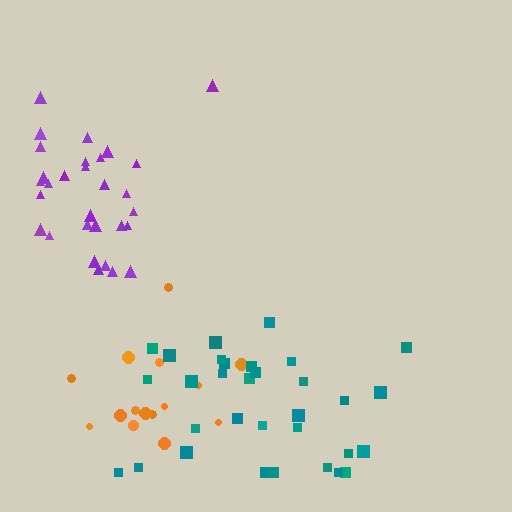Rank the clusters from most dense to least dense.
purple, teal, orange.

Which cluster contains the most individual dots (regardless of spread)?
Teal (32).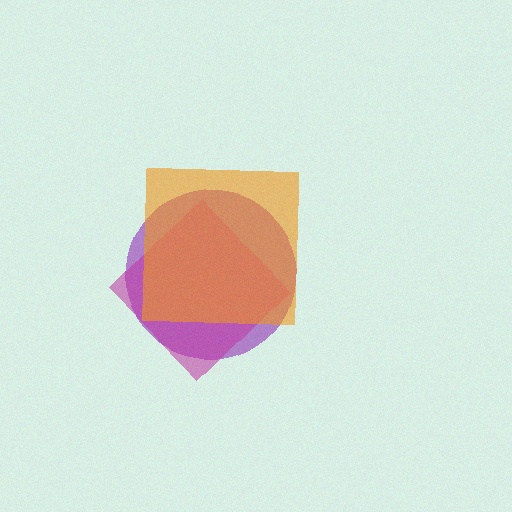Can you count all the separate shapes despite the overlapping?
Yes, there are 3 separate shapes.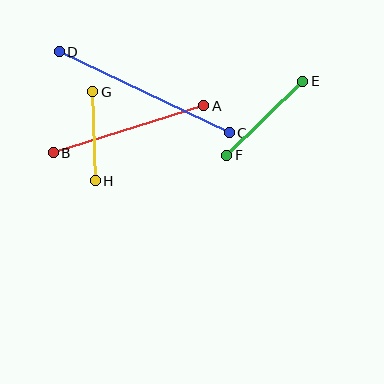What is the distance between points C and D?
The distance is approximately 188 pixels.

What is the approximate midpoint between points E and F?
The midpoint is at approximately (265, 118) pixels.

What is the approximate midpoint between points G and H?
The midpoint is at approximately (94, 136) pixels.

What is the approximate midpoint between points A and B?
The midpoint is at approximately (128, 129) pixels.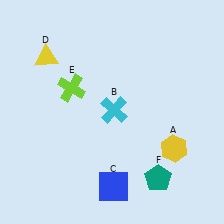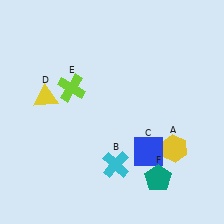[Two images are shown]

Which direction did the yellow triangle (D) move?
The yellow triangle (D) moved down.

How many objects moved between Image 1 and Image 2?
3 objects moved between the two images.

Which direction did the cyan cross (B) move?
The cyan cross (B) moved down.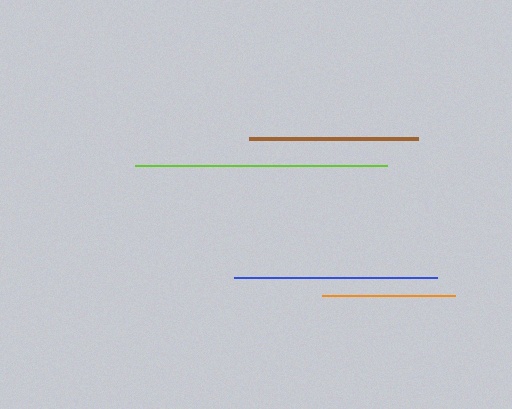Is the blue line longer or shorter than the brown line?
The blue line is longer than the brown line.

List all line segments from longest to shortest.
From longest to shortest: lime, blue, brown, orange.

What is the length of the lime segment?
The lime segment is approximately 251 pixels long.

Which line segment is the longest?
The lime line is the longest at approximately 251 pixels.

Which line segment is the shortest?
The orange line is the shortest at approximately 133 pixels.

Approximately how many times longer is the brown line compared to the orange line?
The brown line is approximately 1.3 times the length of the orange line.